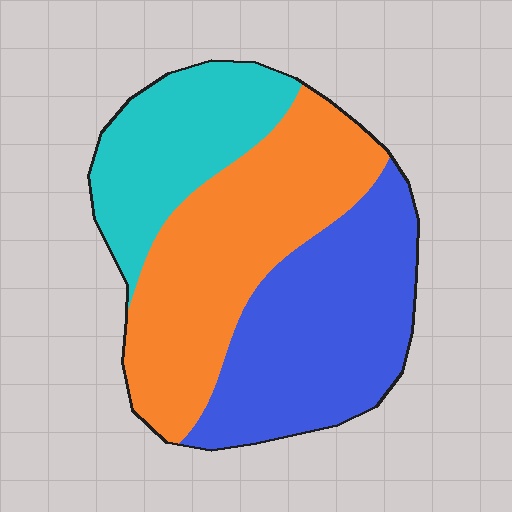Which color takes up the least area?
Cyan, at roughly 25%.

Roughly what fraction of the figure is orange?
Orange takes up about two fifths (2/5) of the figure.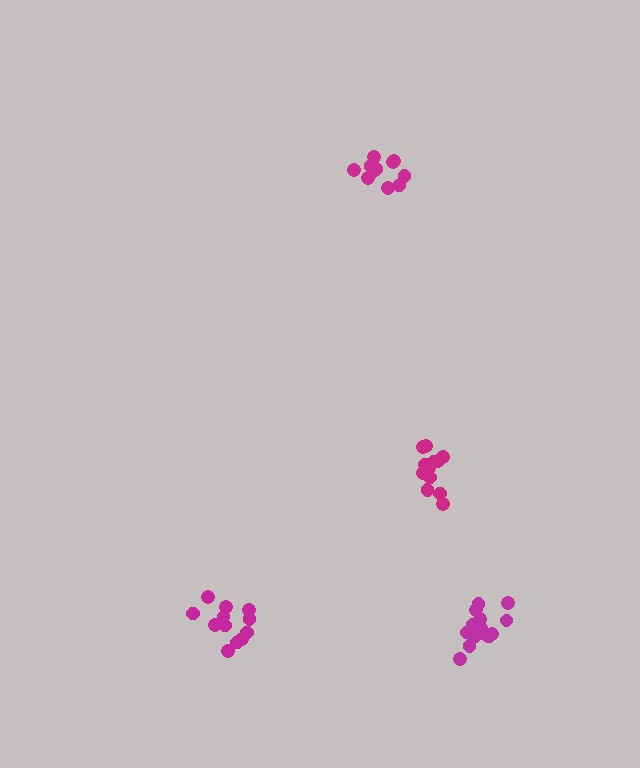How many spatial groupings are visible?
There are 4 spatial groupings.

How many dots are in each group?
Group 1: 16 dots, Group 2: 11 dots, Group 3: 12 dots, Group 4: 13 dots (52 total).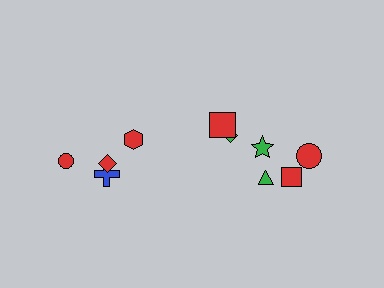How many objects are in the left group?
There are 4 objects.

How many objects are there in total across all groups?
There are 10 objects.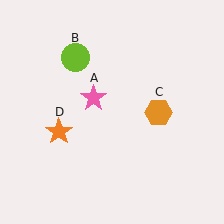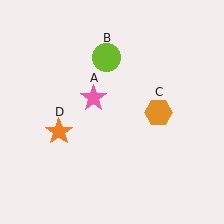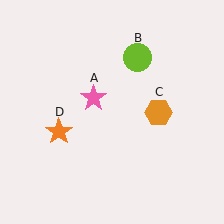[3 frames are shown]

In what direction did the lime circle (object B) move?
The lime circle (object B) moved right.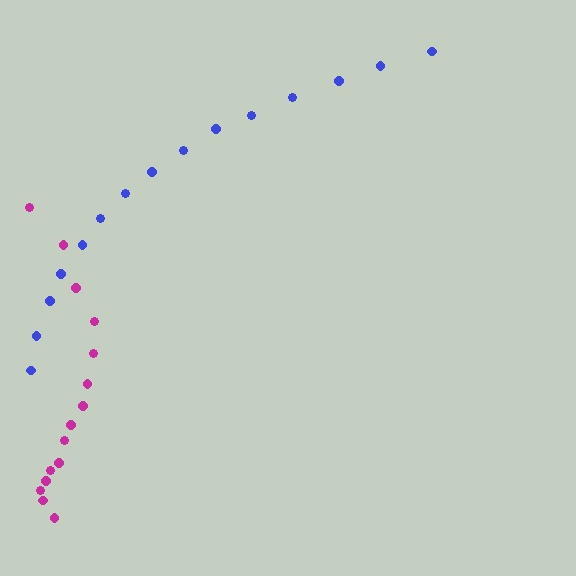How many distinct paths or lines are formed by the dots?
There are 2 distinct paths.